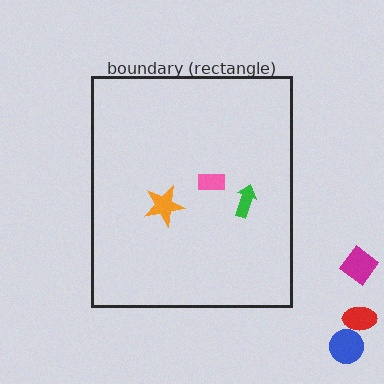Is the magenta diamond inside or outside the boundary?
Outside.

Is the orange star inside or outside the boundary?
Inside.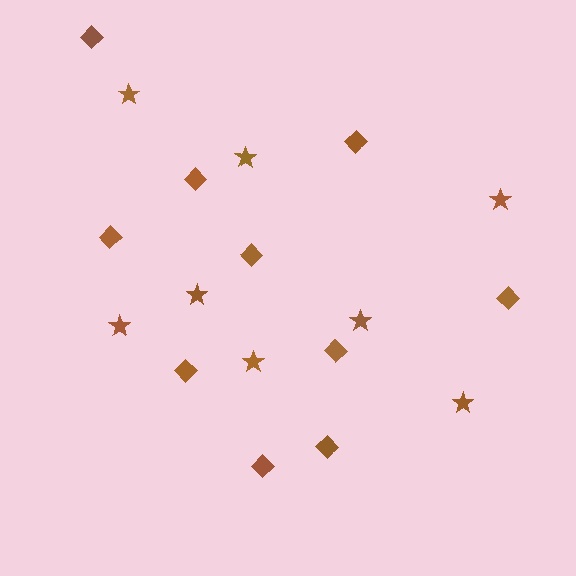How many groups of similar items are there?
There are 2 groups: one group of diamonds (10) and one group of stars (8).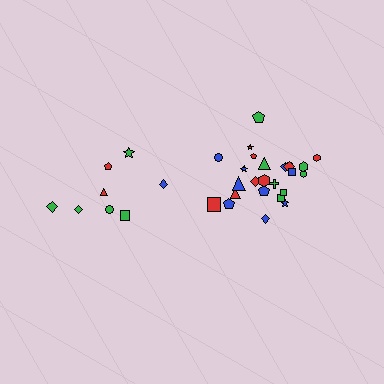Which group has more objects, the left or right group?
The right group.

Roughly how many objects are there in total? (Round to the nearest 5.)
Roughly 35 objects in total.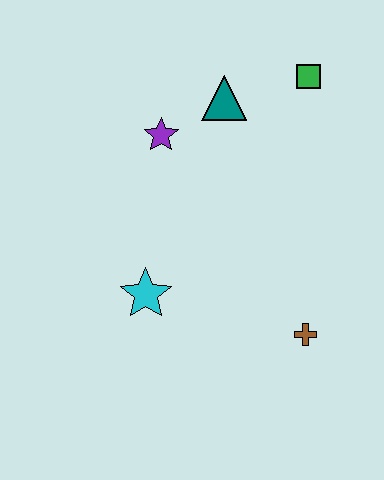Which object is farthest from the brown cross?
The green square is farthest from the brown cross.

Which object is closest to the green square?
The teal triangle is closest to the green square.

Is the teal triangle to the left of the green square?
Yes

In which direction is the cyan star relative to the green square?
The cyan star is below the green square.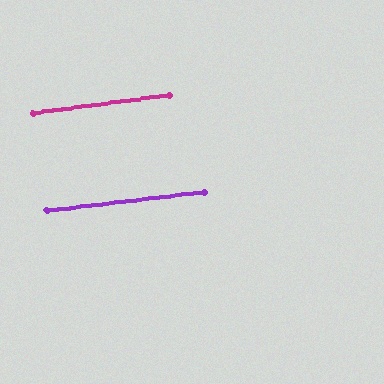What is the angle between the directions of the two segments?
Approximately 1 degree.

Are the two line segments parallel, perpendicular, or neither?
Parallel — their directions differ by only 0.9°.